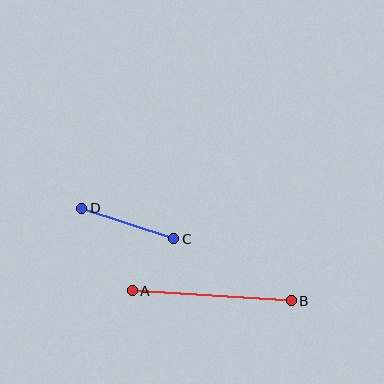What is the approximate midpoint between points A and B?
The midpoint is at approximately (212, 296) pixels.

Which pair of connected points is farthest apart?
Points A and B are farthest apart.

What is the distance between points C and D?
The distance is approximately 97 pixels.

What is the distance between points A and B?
The distance is approximately 160 pixels.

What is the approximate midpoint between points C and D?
The midpoint is at approximately (128, 224) pixels.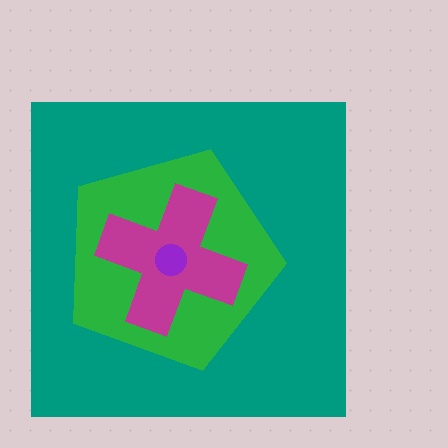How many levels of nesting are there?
4.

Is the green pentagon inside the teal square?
Yes.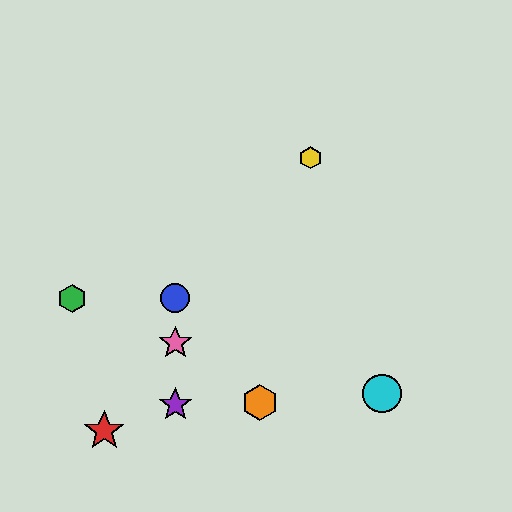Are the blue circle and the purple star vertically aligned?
Yes, both are at x≈175.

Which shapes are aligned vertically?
The blue circle, the purple star, the pink star are aligned vertically.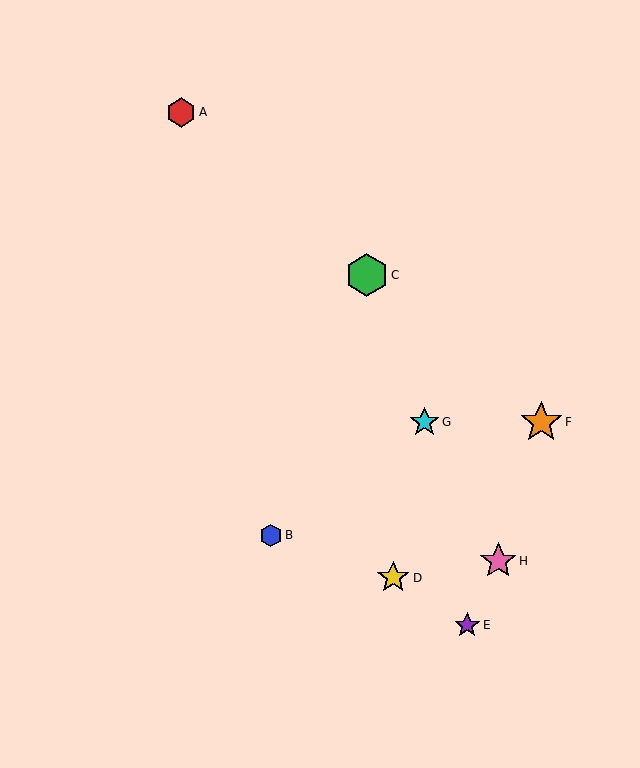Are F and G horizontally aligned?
Yes, both are at y≈422.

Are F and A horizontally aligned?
No, F is at y≈422 and A is at y≈112.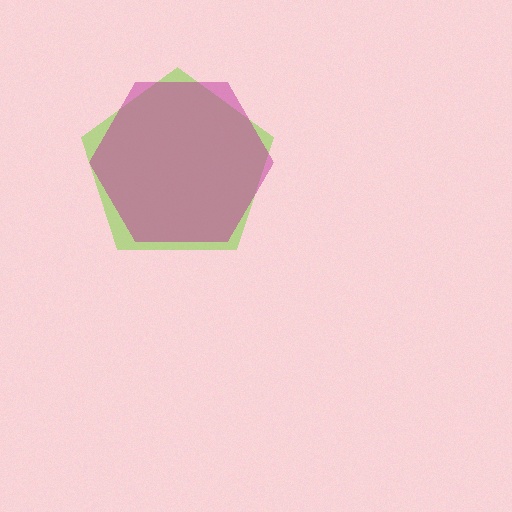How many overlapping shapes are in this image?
There are 2 overlapping shapes in the image.